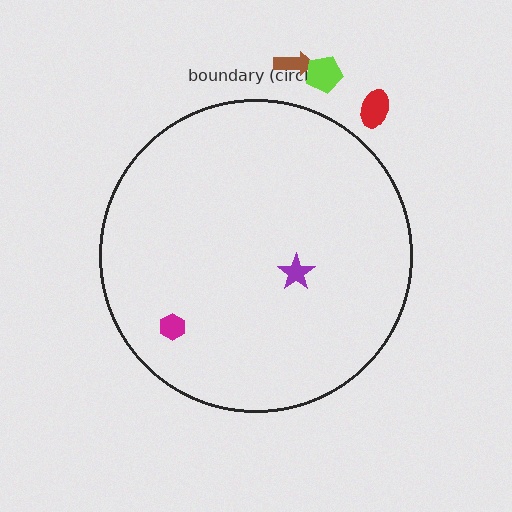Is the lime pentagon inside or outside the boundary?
Outside.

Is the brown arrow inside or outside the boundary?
Outside.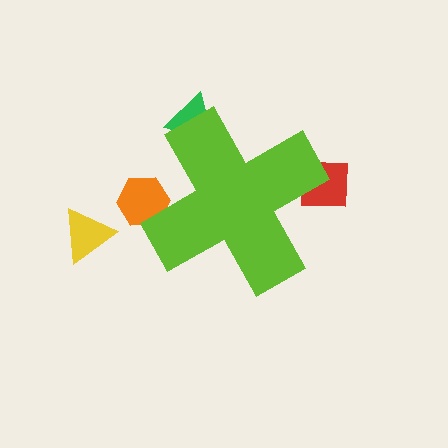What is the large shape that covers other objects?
A lime cross.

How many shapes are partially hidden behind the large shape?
3 shapes are partially hidden.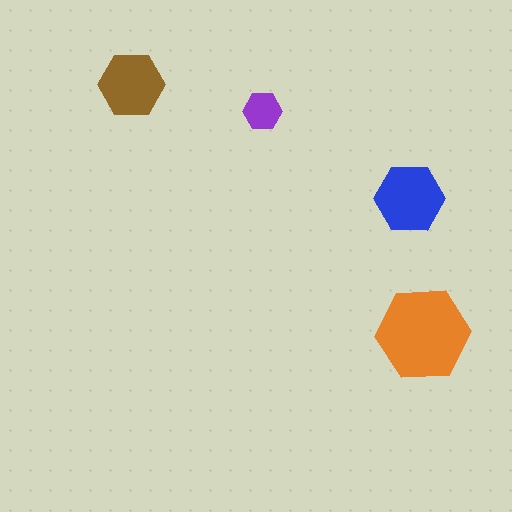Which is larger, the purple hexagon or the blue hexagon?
The blue one.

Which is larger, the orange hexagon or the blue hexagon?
The orange one.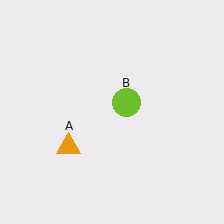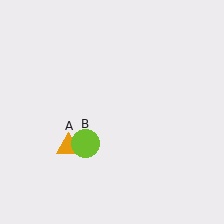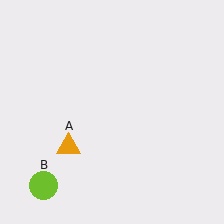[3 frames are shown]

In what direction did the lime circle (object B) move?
The lime circle (object B) moved down and to the left.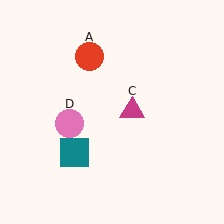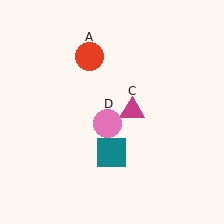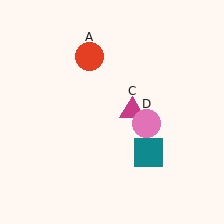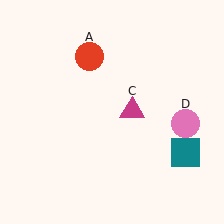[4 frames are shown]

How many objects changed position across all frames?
2 objects changed position: teal square (object B), pink circle (object D).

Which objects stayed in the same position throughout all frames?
Red circle (object A) and magenta triangle (object C) remained stationary.